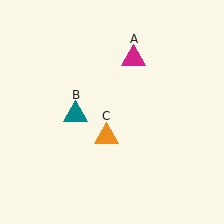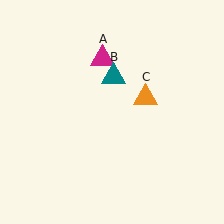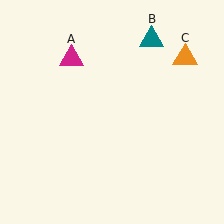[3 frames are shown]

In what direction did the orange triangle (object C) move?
The orange triangle (object C) moved up and to the right.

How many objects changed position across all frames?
3 objects changed position: magenta triangle (object A), teal triangle (object B), orange triangle (object C).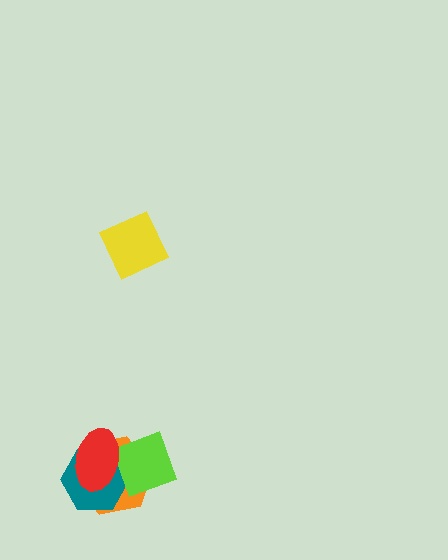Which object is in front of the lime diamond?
The red ellipse is in front of the lime diamond.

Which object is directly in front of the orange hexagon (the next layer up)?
The teal hexagon is directly in front of the orange hexagon.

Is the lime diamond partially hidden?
Yes, it is partially covered by another shape.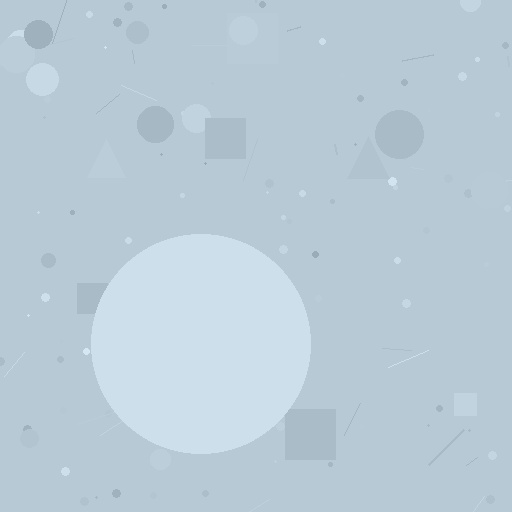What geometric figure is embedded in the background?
A circle is embedded in the background.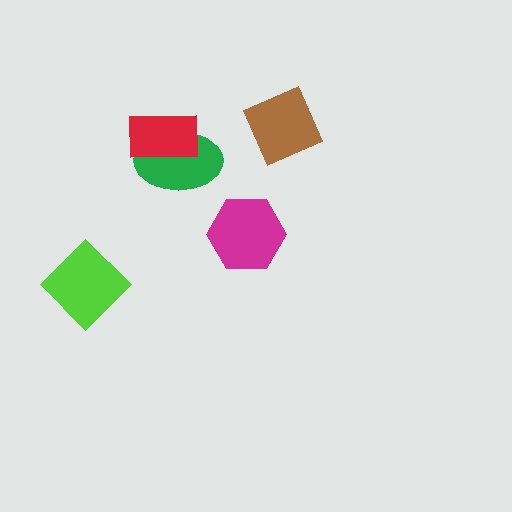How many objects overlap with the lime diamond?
0 objects overlap with the lime diamond.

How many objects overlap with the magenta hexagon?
0 objects overlap with the magenta hexagon.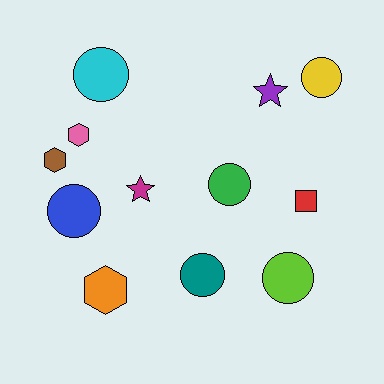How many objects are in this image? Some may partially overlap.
There are 12 objects.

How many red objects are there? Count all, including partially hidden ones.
There is 1 red object.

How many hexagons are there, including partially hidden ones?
There are 3 hexagons.